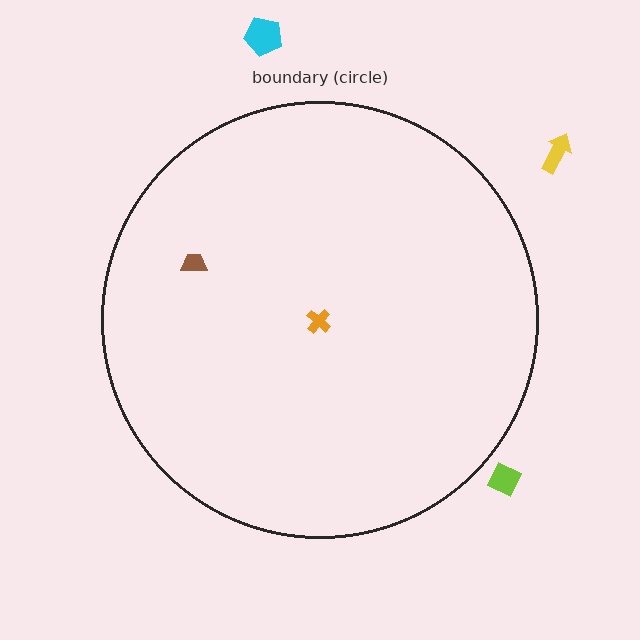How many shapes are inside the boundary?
2 inside, 3 outside.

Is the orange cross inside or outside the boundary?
Inside.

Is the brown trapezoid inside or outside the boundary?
Inside.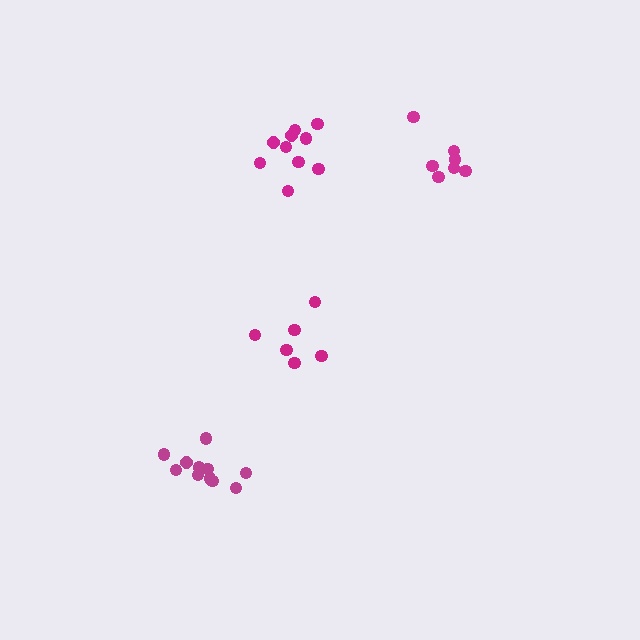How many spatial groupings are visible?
There are 4 spatial groupings.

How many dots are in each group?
Group 1: 6 dots, Group 2: 10 dots, Group 3: 11 dots, Group 4: 7 dots (34 total).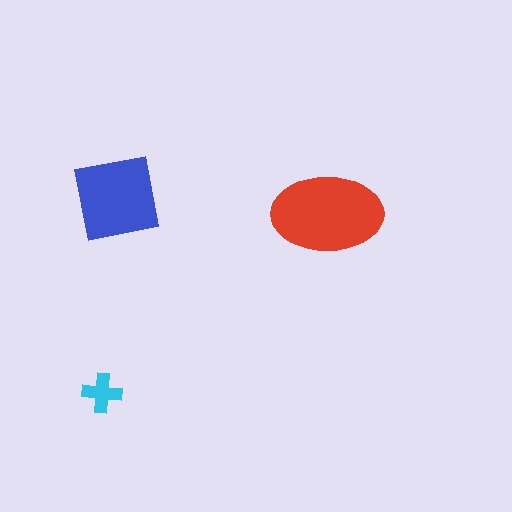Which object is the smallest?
The cyan cross.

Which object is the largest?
The red ellipse.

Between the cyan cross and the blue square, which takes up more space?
The blue square.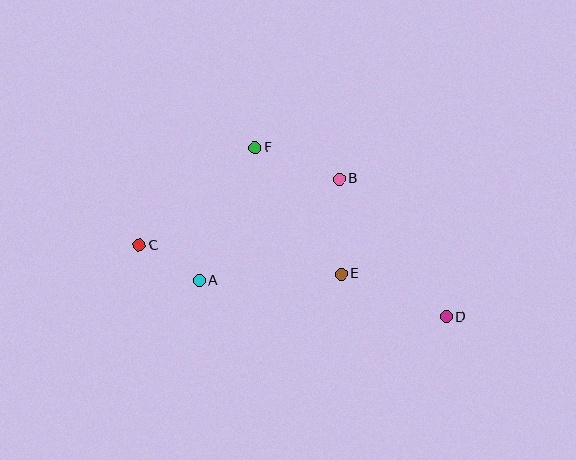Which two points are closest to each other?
Points A and C are closest to each other.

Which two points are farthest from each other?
Points C and D are farthest from each other.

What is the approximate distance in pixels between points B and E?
The distance between B and E is approximately 95 pixels.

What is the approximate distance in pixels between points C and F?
The distance between C and F is approximately 152 pixels.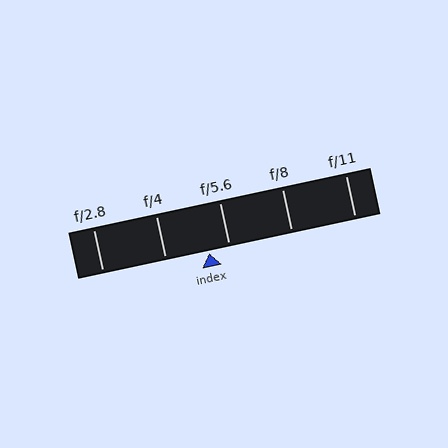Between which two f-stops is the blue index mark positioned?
The index mark is between f/4 and f/5.6.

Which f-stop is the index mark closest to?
The index mark is closest to f/5.6.